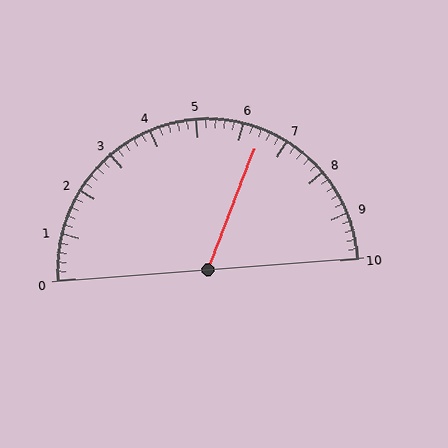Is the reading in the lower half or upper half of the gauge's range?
The reading is in the upper half of the range (0 to 10).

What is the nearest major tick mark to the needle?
The nearest major tick mark is 6.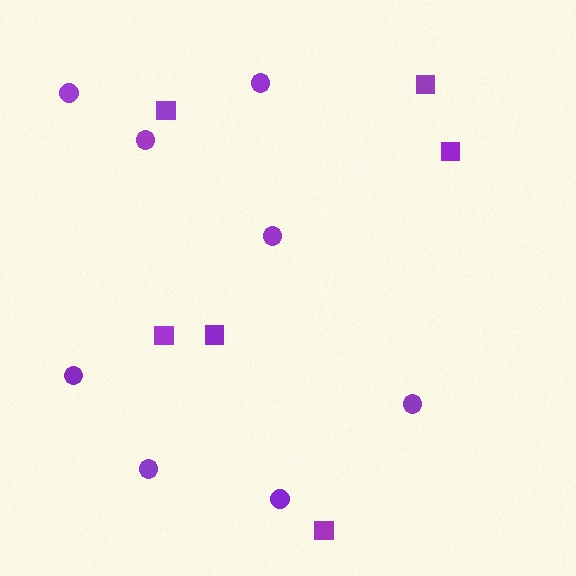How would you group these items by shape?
There are 2 groups: one group of squares (6) and one group of circles (8).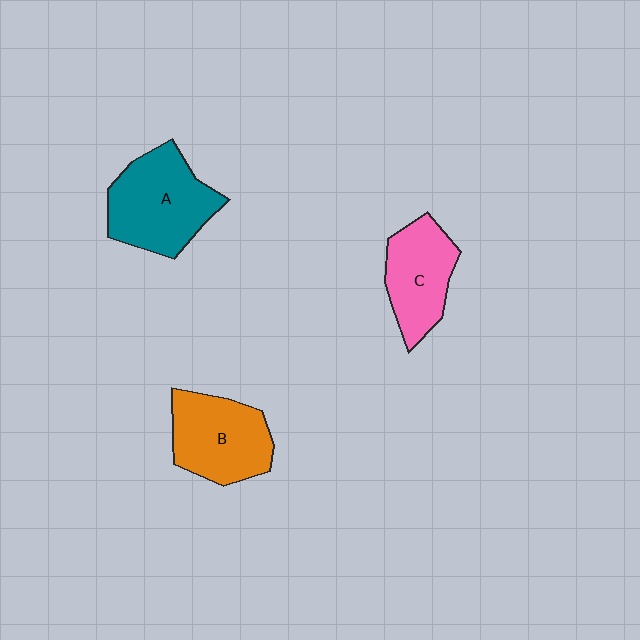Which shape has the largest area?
Shape A (teal).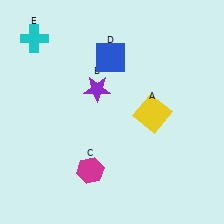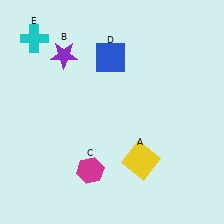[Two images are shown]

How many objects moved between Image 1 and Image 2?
2 objects moved between the two images.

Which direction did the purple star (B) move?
The purple star (B) moved up.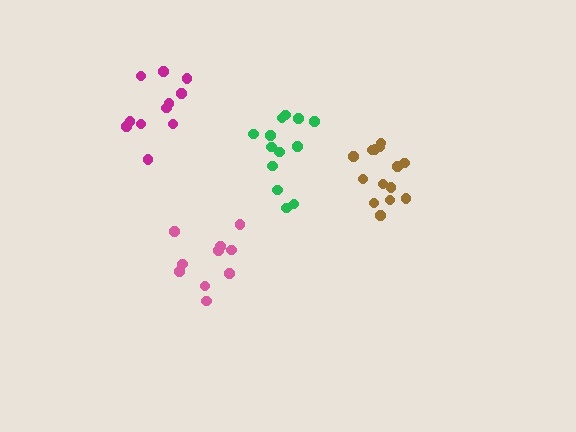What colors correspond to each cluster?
The clusters are colored: brown, pink, green, magenta.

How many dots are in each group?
Group 1: 14 dots, Group 2: 10 dots, Group 3: 13 dots, Group 4: 11 dots (48 total).